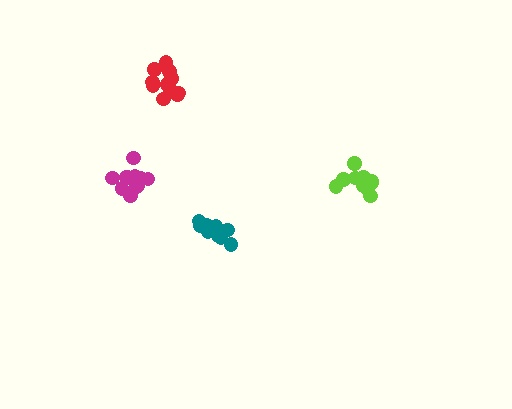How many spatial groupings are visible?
There are 4 spatial groupings.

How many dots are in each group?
Group 1: 13 dots, Group 2: 11 dots, Group 3: 10 dots, Group 4: 11 dots (45 total).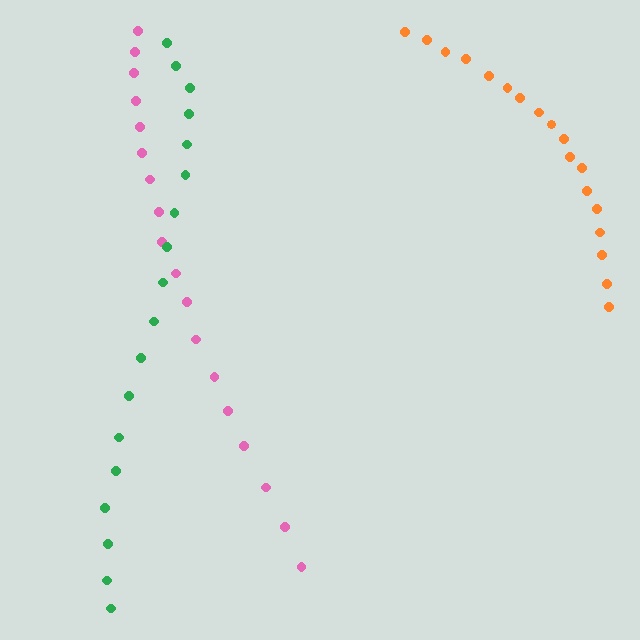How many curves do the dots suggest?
There are 3 distinct paths.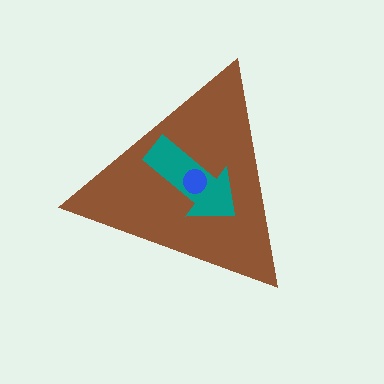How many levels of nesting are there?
3.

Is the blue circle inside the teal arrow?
Yes.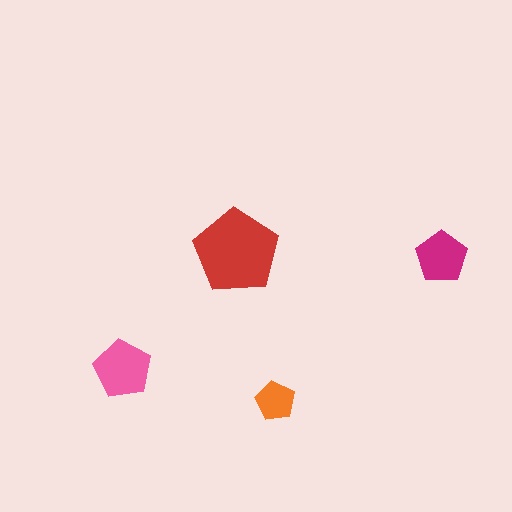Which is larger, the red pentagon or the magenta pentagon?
The red one.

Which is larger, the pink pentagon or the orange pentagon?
The pink one.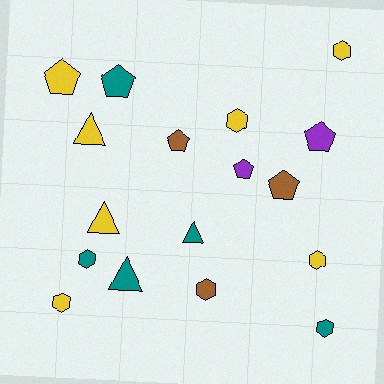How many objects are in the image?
There are 17 objects.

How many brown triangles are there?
There are no brown triangles.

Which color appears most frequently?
Yellow, with 7 objects.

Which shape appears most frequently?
Hexagon, with 7 objects.